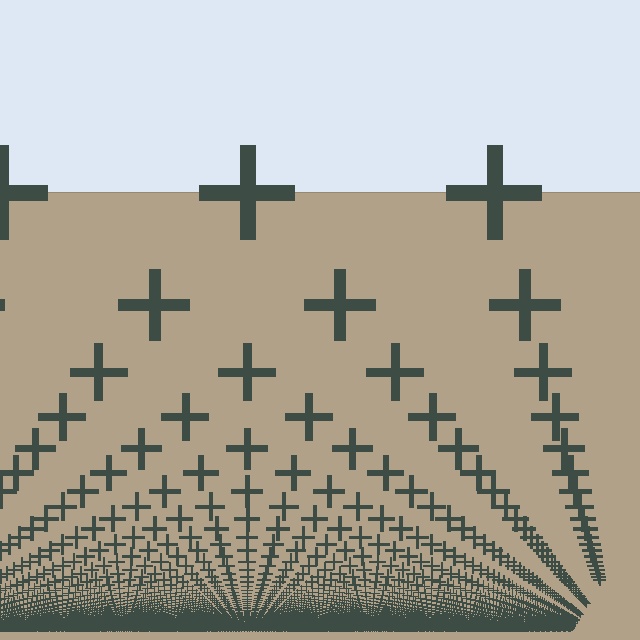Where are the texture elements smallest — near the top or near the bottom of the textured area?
Near the bottom.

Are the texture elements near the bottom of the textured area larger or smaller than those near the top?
Smaller. The gradient is inverted — elements near the bottom are smaller and denser.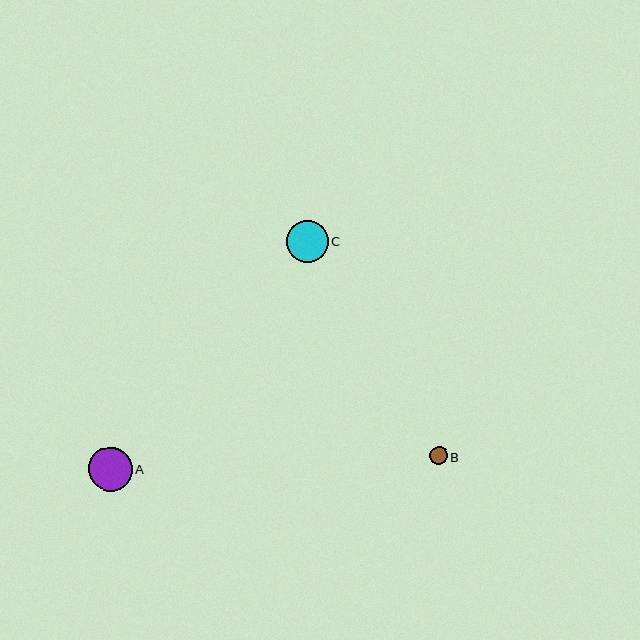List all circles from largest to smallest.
From largest to smallest: A, C, B.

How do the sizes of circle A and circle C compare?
Circle A and circle C are approximately the same size.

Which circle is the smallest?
Circle B is the smallest with a size of approximately 18 pixels.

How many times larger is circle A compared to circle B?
Circle A is approximately 2.4 times the size of circle B.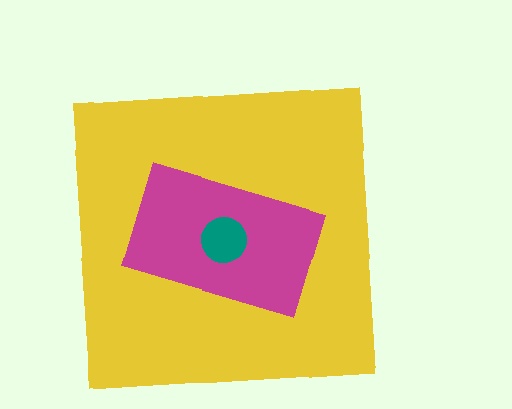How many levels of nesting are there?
3.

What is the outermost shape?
The yellow square.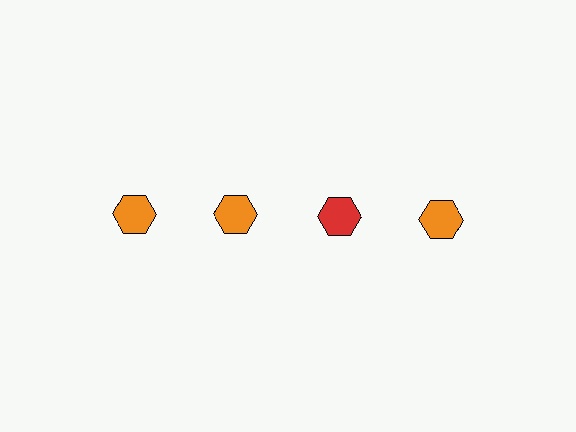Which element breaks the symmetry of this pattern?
The red hexagon in the top row, center column breaks the symmetry. All other shapes are orange hexagons.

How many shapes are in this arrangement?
There are 4 shapes arranged in a grid pattern.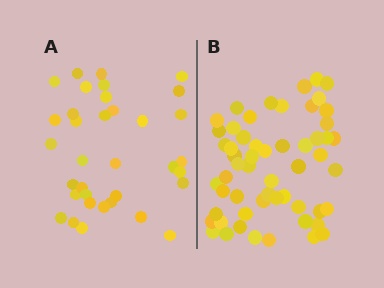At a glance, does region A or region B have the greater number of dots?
Region B (the right region) has more dots.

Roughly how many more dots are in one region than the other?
Region B has approximately 20 more dots than region A.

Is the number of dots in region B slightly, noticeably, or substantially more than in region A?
Region B has substantially more. The ratio is roughly 1.6 to 1.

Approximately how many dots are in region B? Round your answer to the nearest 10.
About 60 dots. (The exact count is 56, which rounds to 60.)